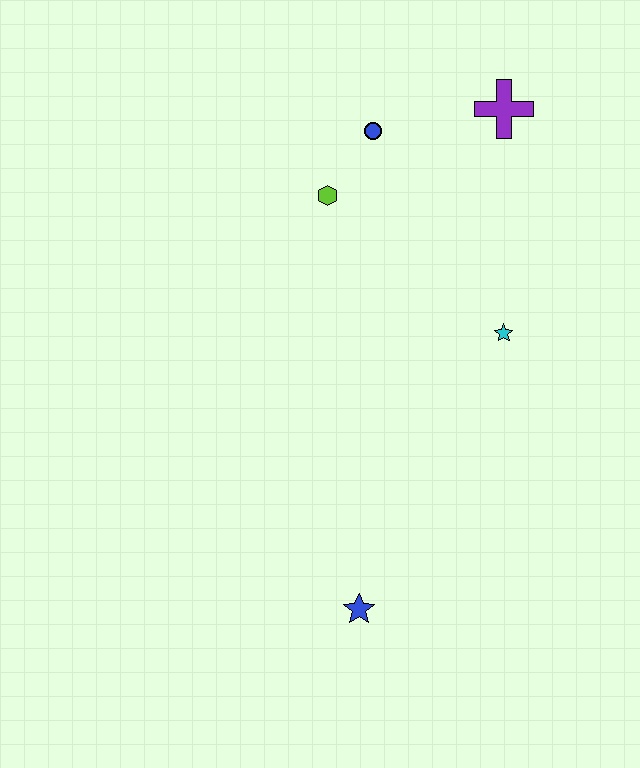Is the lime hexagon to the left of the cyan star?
Yes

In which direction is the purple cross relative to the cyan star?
The purple cross is above the cyan star.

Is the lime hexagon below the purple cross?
Yes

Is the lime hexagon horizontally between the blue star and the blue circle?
No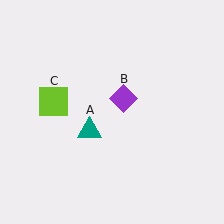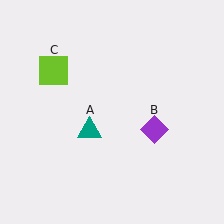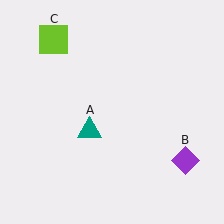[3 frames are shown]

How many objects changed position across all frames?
2 objects changed position: purple diamond (object B), lime square (object C).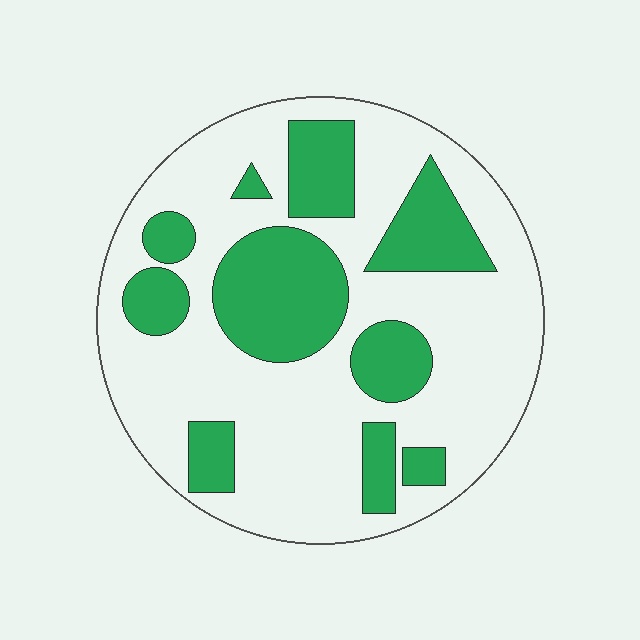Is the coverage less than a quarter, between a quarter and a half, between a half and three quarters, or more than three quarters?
Between a quarter and a half.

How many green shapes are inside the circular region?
10.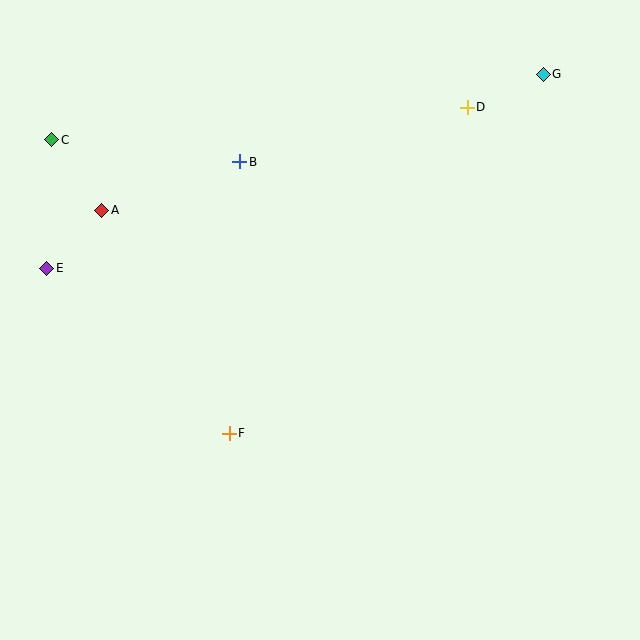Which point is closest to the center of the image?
Point F at (229, 433) is closest to the center.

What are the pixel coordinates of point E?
Point E is at (47, 268).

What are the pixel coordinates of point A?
Point A is at (102, 210).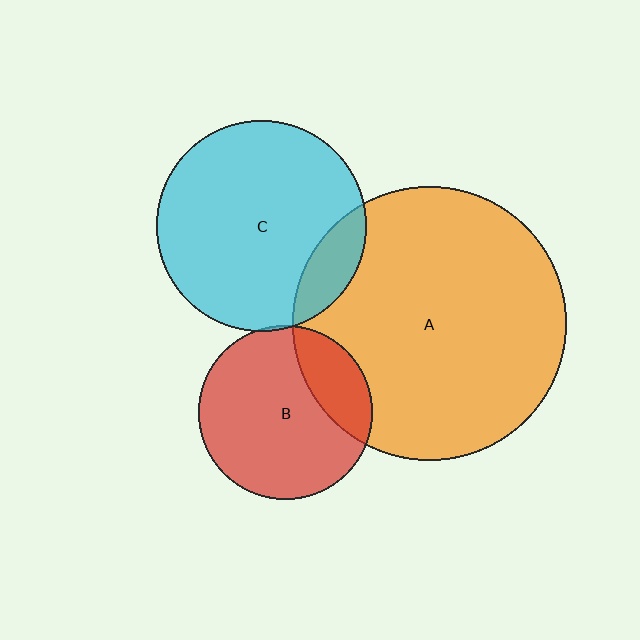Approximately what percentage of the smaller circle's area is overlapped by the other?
Approximately 5%.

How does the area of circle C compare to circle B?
Approximately 1.5 times.